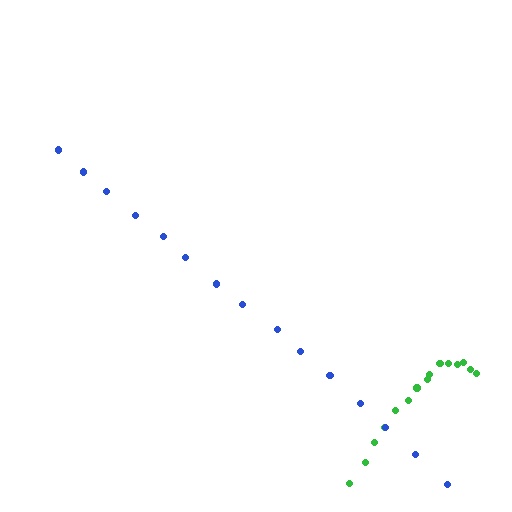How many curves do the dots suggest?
There are 2 distinct paths.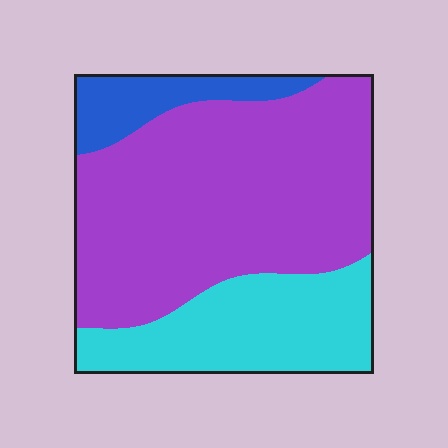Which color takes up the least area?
Blue, at roughly 10%.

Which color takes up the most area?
Purple, at roughly 60%.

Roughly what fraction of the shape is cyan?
Cyan takes up between a quarter and a half of the shape.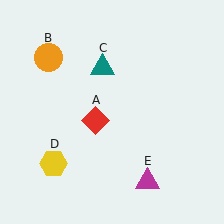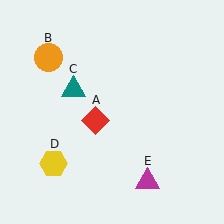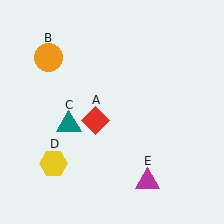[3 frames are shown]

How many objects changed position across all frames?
1 object changed position: teal triangle (object C).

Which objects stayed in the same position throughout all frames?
Red diamond (object A) and orange circle (object B) and yellow hexagon (object D) and magenta triangle (object E) remained stationary.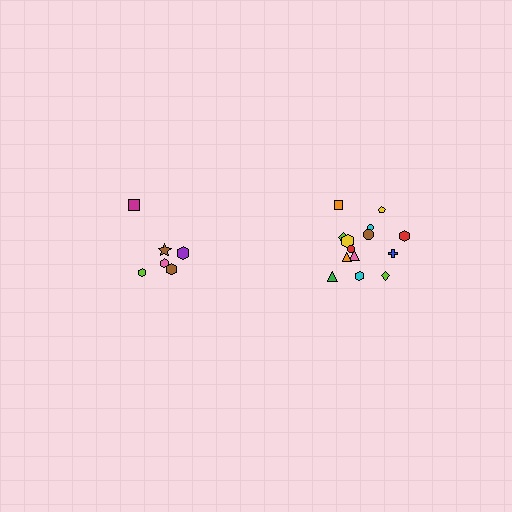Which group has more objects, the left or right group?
The right group.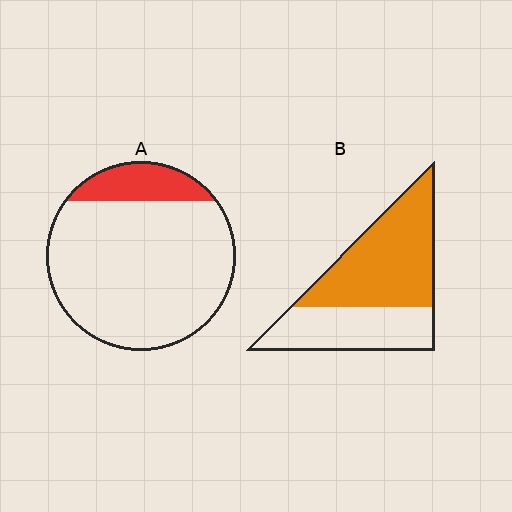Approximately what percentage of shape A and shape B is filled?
A is approximately 15% and B is approximately 60%.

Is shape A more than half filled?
No.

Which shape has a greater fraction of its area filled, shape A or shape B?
Shape B.